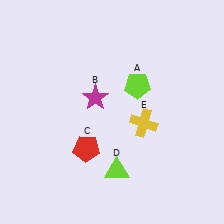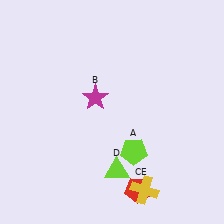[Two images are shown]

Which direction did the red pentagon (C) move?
The red pentagon (C) moved right.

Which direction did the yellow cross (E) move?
The yellow cross (E) moved down.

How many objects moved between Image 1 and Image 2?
3 objects moved between the two images.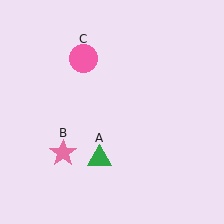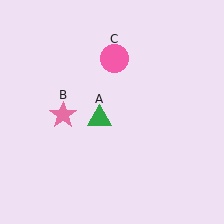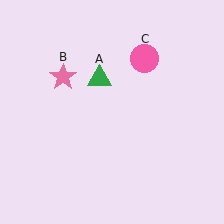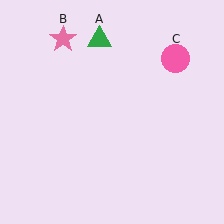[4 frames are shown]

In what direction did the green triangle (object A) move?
The green triangle (object A) moved up.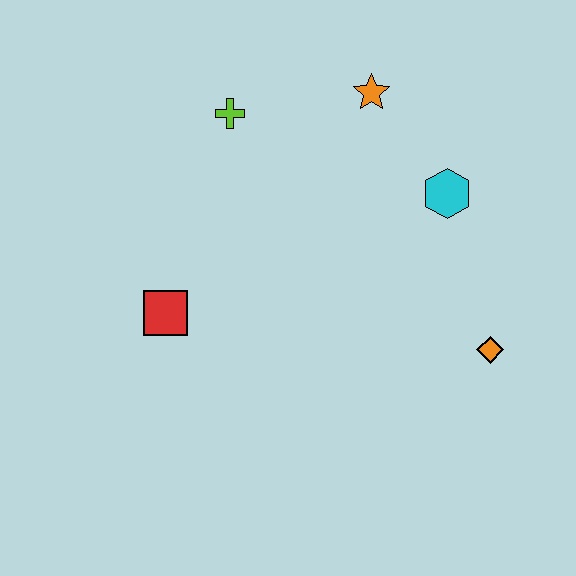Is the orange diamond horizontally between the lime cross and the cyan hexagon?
No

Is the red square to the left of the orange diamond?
Yes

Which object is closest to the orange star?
The cyan hexagon is closest to the orange star.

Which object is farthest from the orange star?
The red square is farthest from the orange star.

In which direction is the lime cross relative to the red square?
The lime cross is above the red square.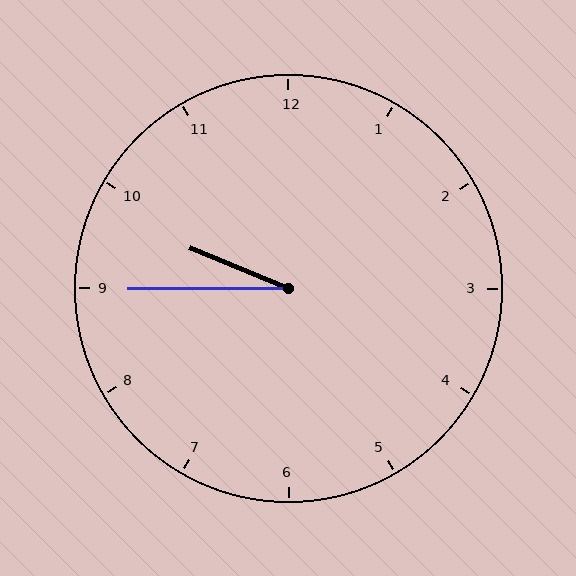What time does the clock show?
9:45.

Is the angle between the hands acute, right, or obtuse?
It is acute.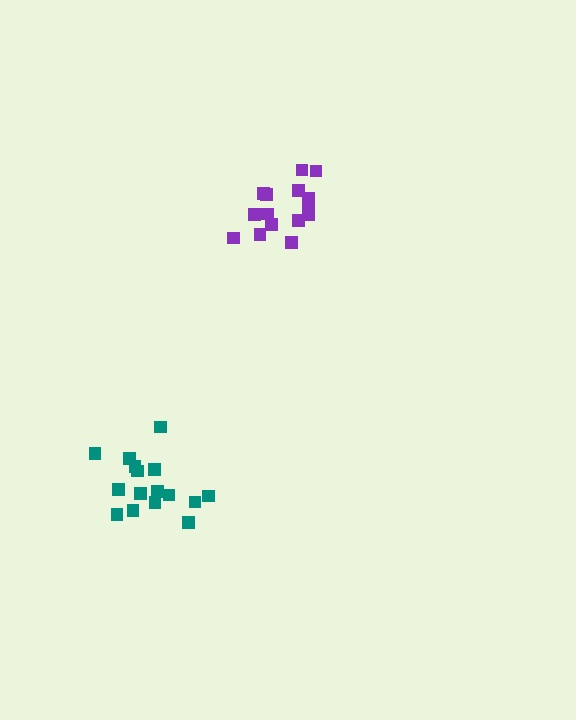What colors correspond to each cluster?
The clusters are colored: purple, teal.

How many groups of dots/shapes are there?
There are 2 groups.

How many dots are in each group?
Group 1: 15 dots, Group 2: 16 dots (31 total).